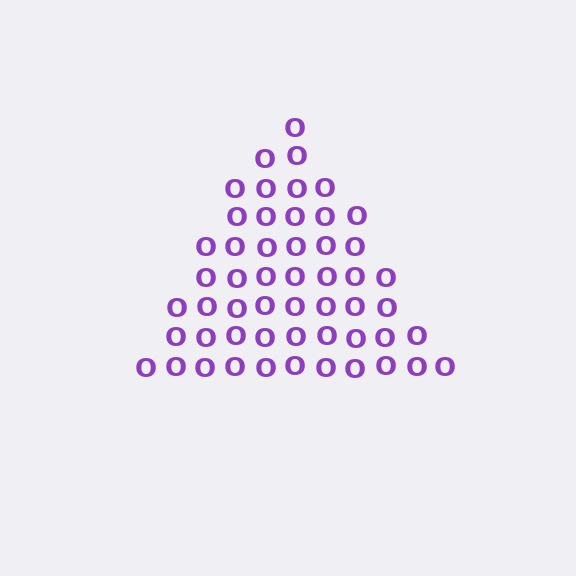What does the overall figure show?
The overall figure shows a triangle.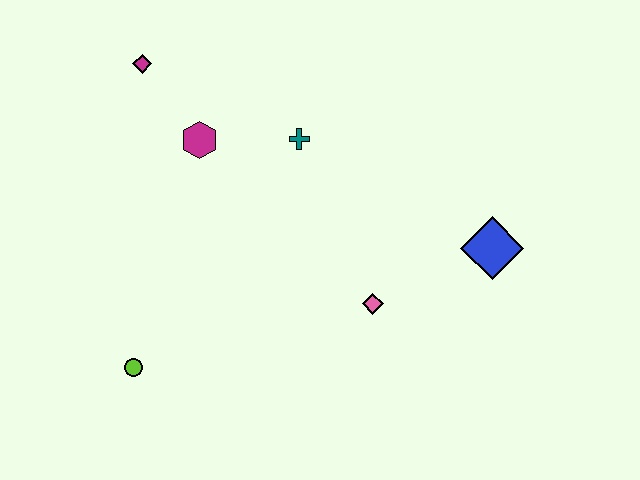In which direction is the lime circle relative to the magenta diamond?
The lime circle is below the magenta diamond.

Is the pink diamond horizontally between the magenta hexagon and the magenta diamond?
No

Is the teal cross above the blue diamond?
Yes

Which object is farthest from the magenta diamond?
The blue diamond is farthest from the magenta diamond.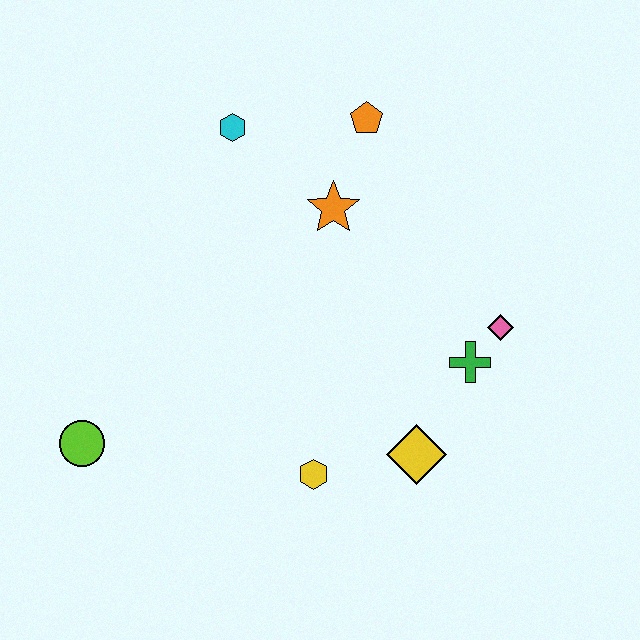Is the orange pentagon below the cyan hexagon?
No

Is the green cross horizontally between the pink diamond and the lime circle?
Yes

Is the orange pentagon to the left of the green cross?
Yes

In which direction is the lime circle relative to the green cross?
The lime circle is to the left of the green cross.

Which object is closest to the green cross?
The pink diamond is closest to the green cross.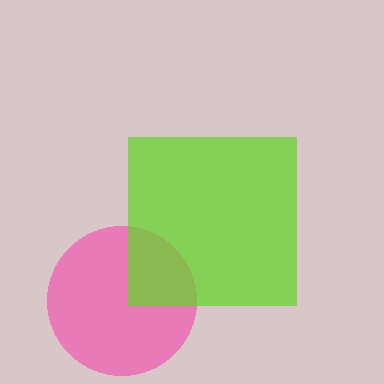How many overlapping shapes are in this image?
There are 2 overlapping shapes in the image.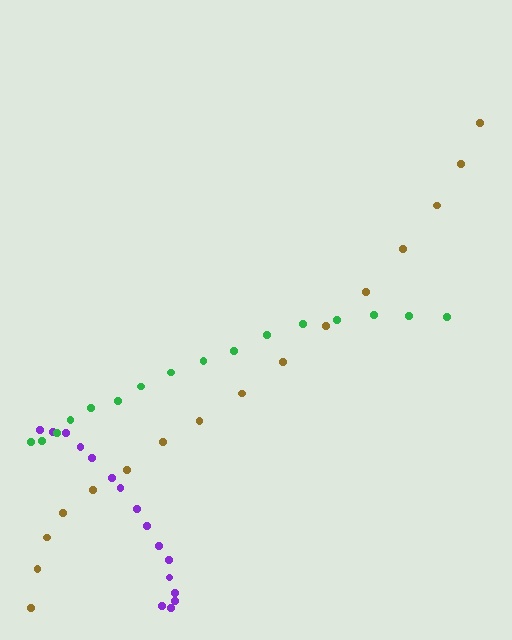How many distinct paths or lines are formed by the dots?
There are 3 distinct paths.